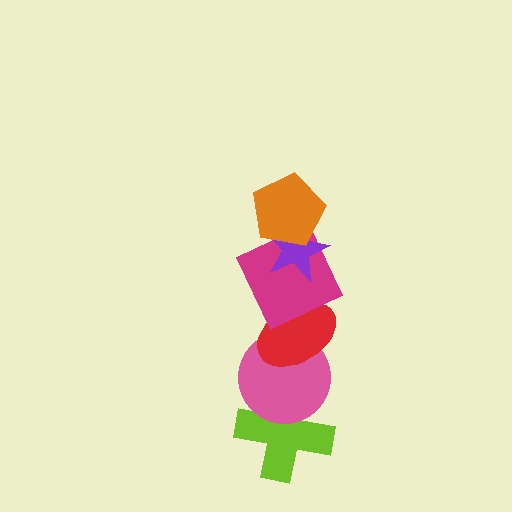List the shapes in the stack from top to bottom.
From top to bottom: the orange pentagon, the purple star, the magenta square, the red ellipse, the pink circle, the lime cross.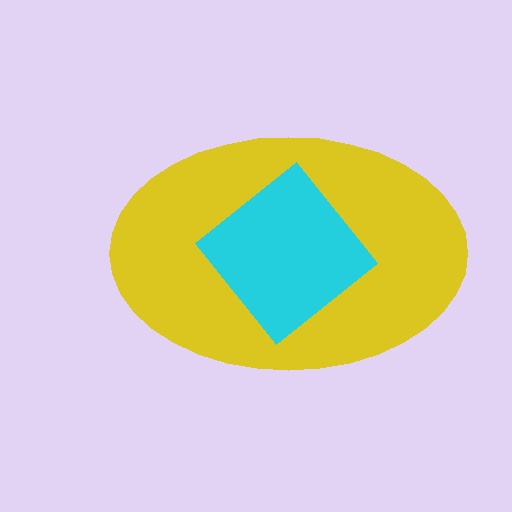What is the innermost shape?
The cyan diamond.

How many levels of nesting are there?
2.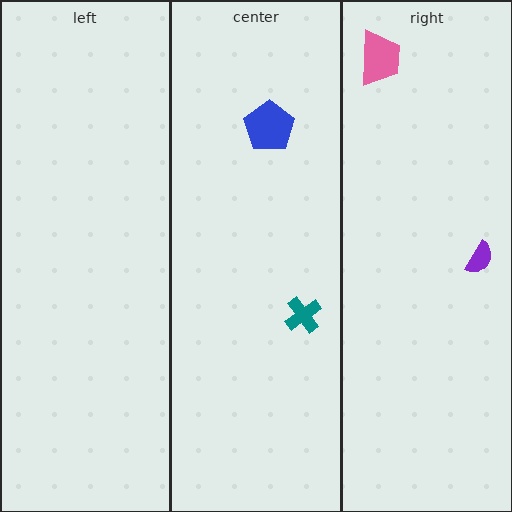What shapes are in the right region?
The pink trapezoid, the purple semicircle.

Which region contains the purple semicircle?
The right region.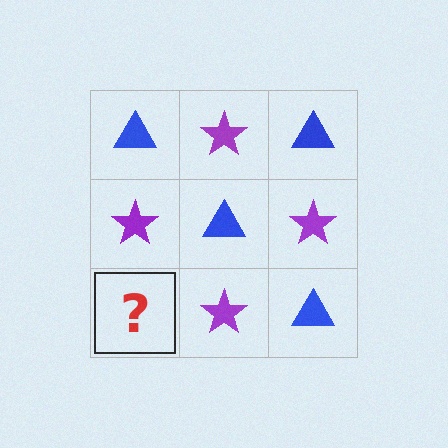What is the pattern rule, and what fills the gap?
The rule is that it alternates blue triangle and purple star in a checkerboard pattern. The gap should be filled with a blue triangle.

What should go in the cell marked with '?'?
The missing cell should contain a blue triangle.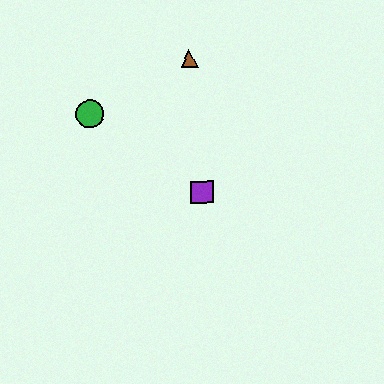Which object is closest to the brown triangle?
The green circle is closest to the brown triangle.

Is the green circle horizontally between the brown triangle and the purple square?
No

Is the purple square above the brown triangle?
No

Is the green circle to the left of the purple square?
Yes